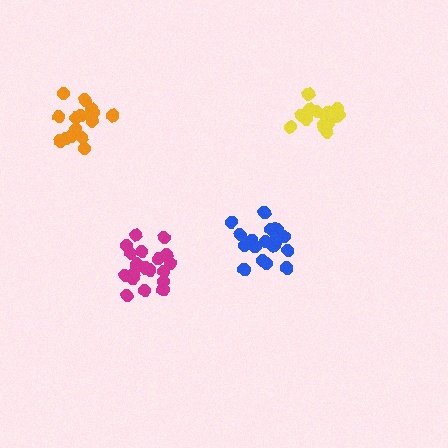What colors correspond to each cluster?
The clusters are colored: blue, magenta, orange, yellow.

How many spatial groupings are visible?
There are 4 spatial groupings.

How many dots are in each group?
Group 1: 19 dots, Group 2: 20 dots, Group 3: 17 dots, Group 4: 17 dots (73 total).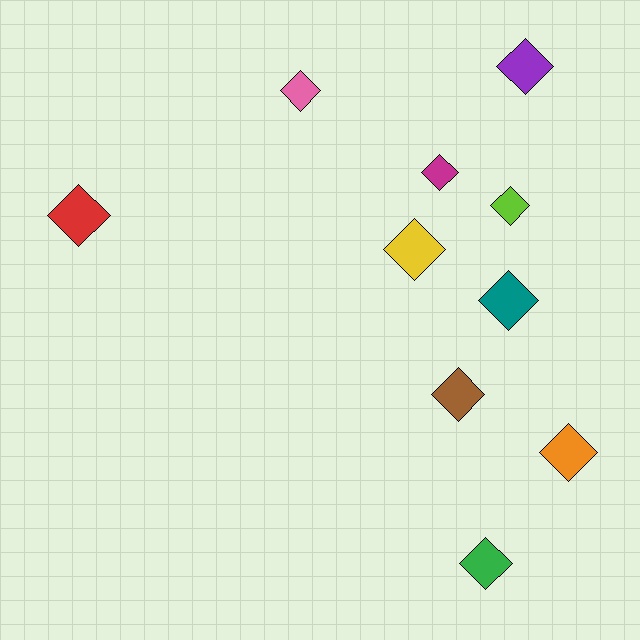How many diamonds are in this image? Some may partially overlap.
There are 10 diamonds.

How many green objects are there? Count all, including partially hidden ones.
There is 1 green object.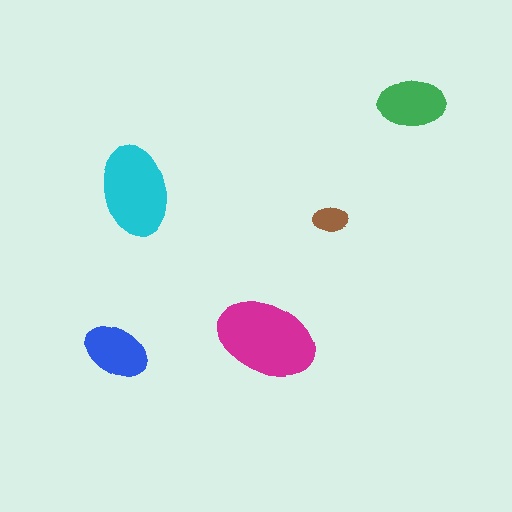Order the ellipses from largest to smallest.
the magenta one, the cyan one, the green one, the blue one, the brown one.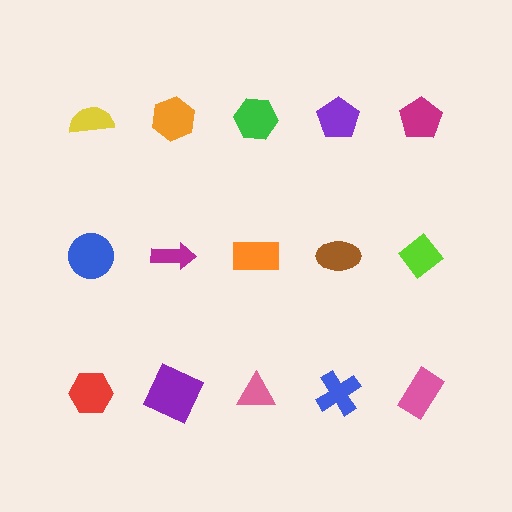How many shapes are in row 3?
5 shapes.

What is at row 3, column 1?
A red hexagon.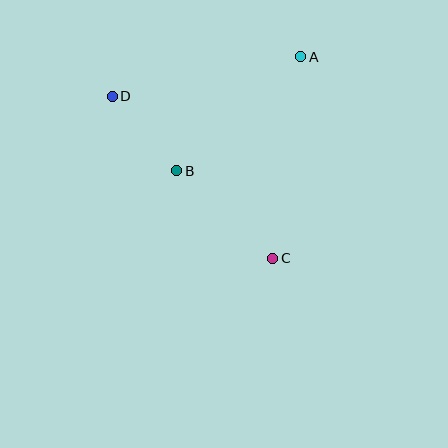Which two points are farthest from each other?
Points C and D are farthest from each other.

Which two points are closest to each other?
Points B and D are closest to each other.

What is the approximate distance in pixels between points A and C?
The distance between A and C is approximately 204 pixels.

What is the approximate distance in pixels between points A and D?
The distance between A and D is approximately 193 pixels.